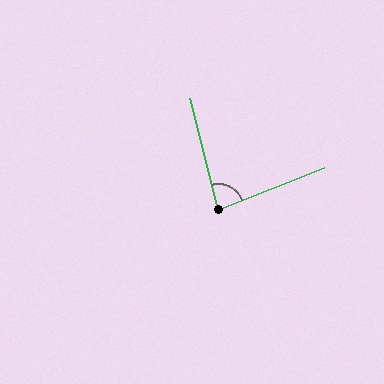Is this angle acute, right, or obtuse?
It is acute.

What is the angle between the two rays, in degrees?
Approximately 82 degrees.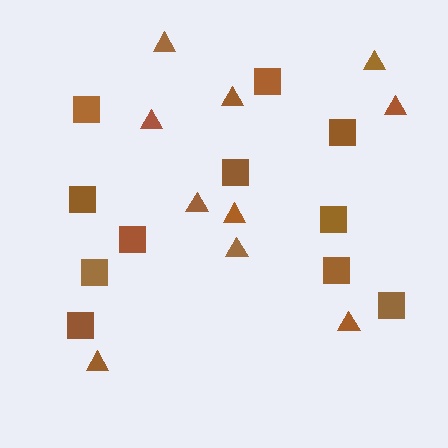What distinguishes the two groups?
There are 2 groups: one group of squares (11) and one group of triangles (10).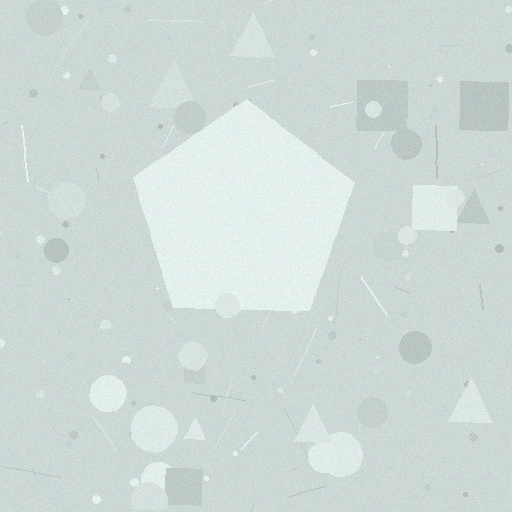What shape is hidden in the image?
A pentagon is hidden in the image.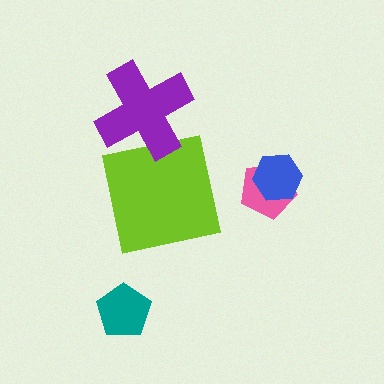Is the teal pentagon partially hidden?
No, no other shape covers it.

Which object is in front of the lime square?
The purple cross is in front of the lime square.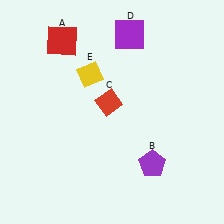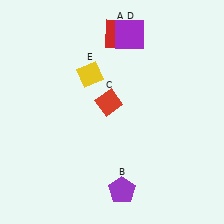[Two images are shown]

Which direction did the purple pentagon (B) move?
The purple pentagon (B) moved left.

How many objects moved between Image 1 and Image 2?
2 objects moved between the two images.